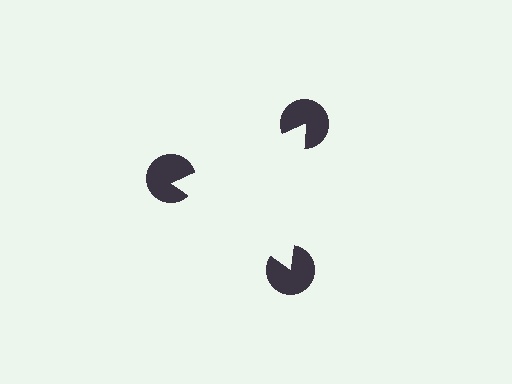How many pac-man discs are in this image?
There are 3 — one at each vertex of the illusory triangle.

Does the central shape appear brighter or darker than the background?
It typically appears slightly brighter than the background, even though no actual brightness change is drawn.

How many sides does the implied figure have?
3 sides.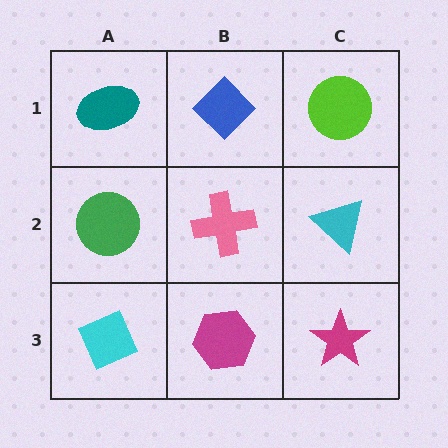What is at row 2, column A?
A green circle.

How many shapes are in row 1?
3 shapes.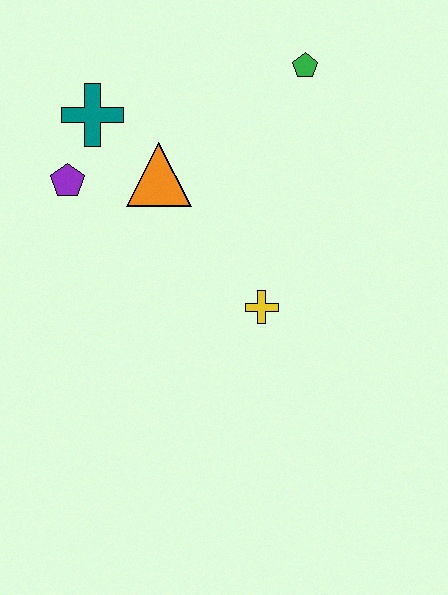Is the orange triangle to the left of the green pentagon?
Yes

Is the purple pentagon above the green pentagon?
No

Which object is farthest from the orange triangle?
The green pentagon is farthest from the orange triangle.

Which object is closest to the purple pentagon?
The teal cross is closest to the purple pentagon.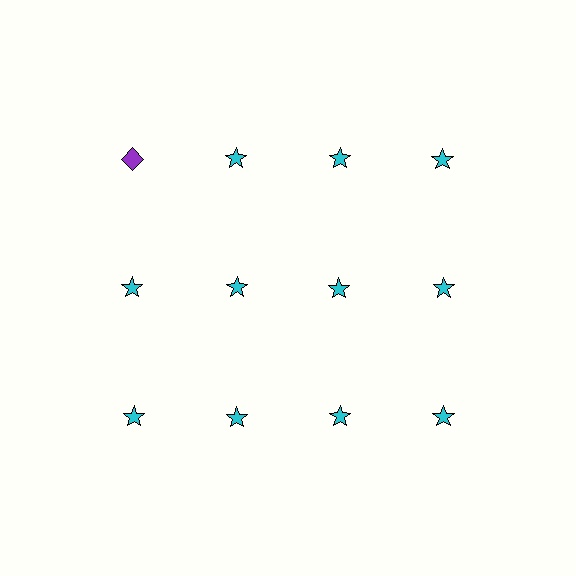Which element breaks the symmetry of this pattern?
The purple diamond in the top row, leftmost column breaks the symmetry. All other shapes are cyan stars.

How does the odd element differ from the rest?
It differs in both color (purple instead of cyan) and shape (diamond instead of star).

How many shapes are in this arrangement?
There are 12 shapes arranged in a grid pattern.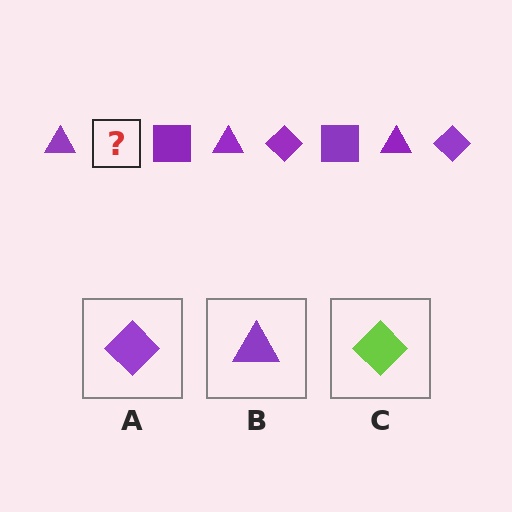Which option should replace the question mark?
Option A.